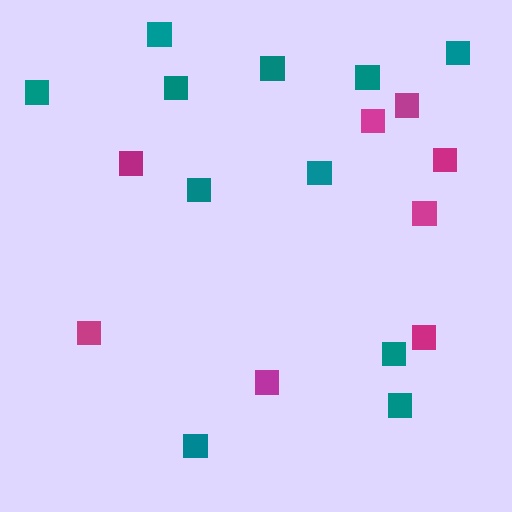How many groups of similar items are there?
There are 2 groups: one group of teal squares (11) and one group of magenta squares (8).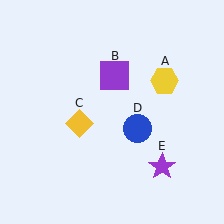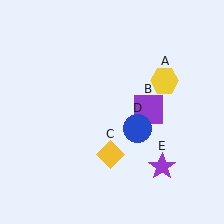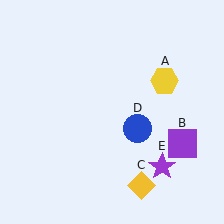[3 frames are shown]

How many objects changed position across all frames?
2 objects changed position: purple square (object B), yellow diamond (object C).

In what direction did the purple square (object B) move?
The purple square (object B) moved down and to the right.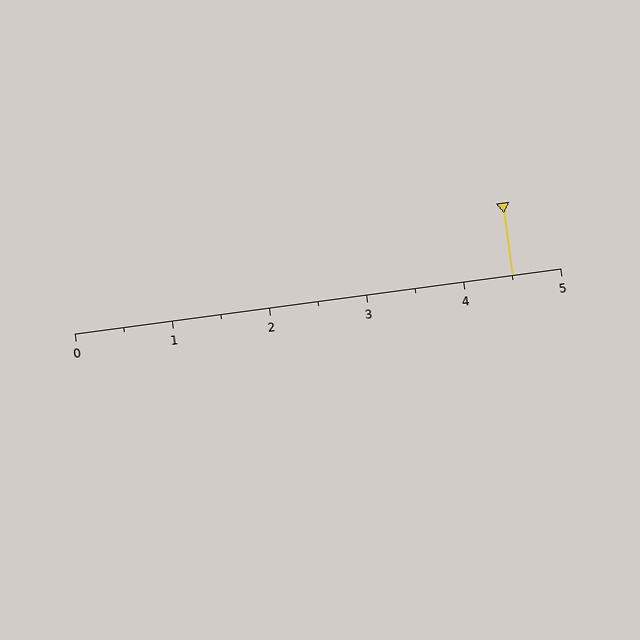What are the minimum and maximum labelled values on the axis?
The axis runs from 0 to 5.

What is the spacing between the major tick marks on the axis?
The major ticks are spaced 1 apart.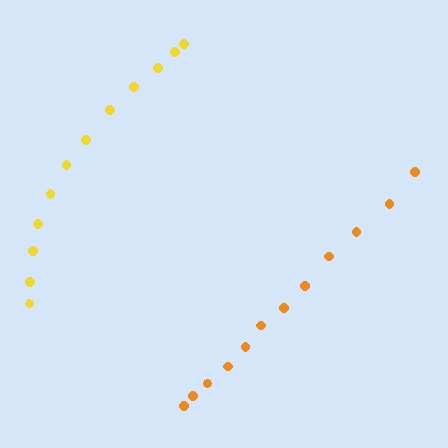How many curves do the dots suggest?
There are 2 distinct paths.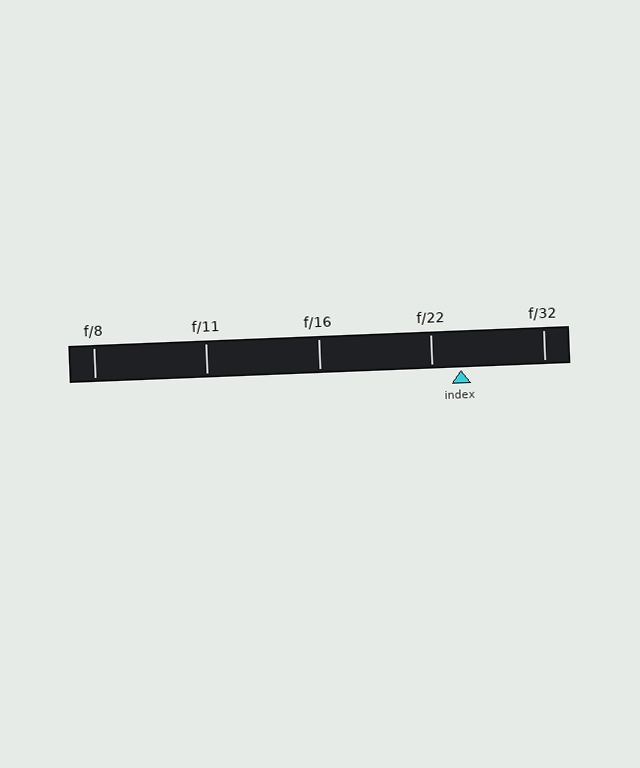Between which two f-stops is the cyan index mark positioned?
The index mark is between f/22 and f/32.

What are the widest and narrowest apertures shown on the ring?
The widest aperture shown is f/8 and the narrowest is f/32.